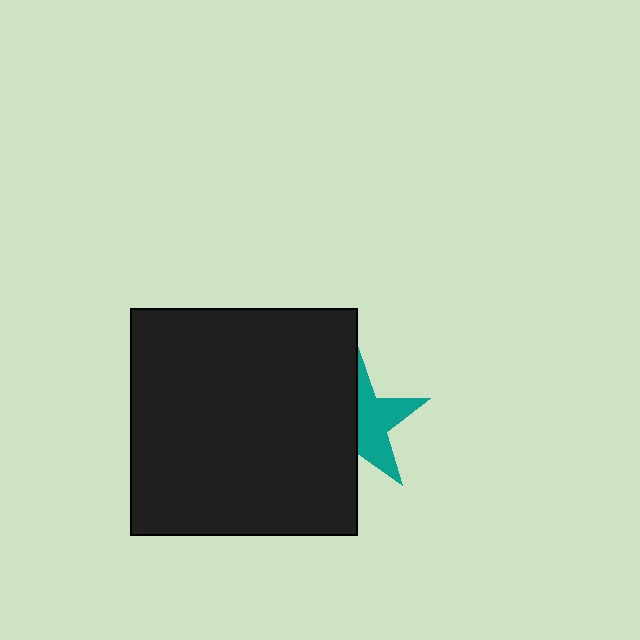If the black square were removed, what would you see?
You would see the complete teal star.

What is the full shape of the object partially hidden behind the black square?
The partially hidden object is a teal star.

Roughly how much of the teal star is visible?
About half of it is visible (roughly 50%).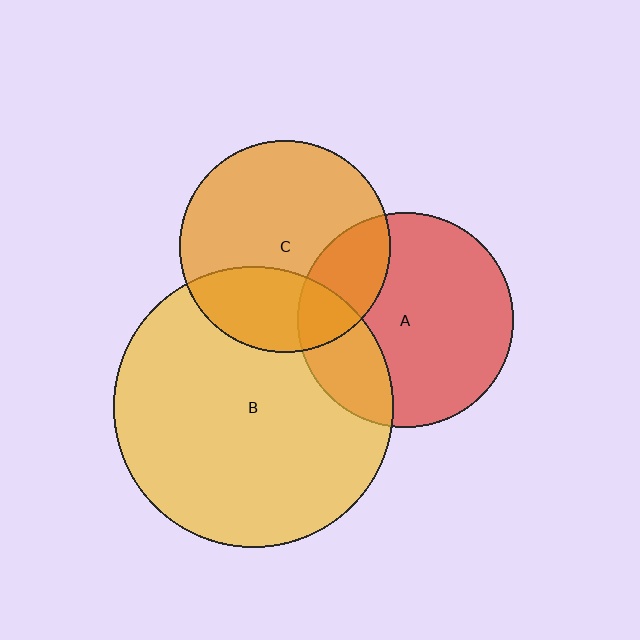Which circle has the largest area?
Circle B (yellow).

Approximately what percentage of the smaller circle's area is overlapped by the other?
Approximately 30%.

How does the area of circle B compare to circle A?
Approximately 1.7 times.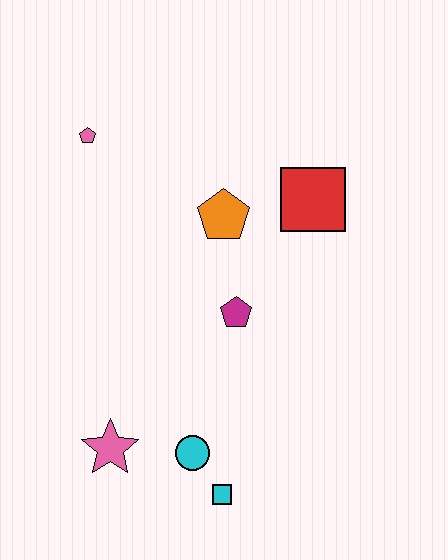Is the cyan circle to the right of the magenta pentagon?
No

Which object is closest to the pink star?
The cyan circle is closest to the pink star.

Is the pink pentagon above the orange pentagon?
Yes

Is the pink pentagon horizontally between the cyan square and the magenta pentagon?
No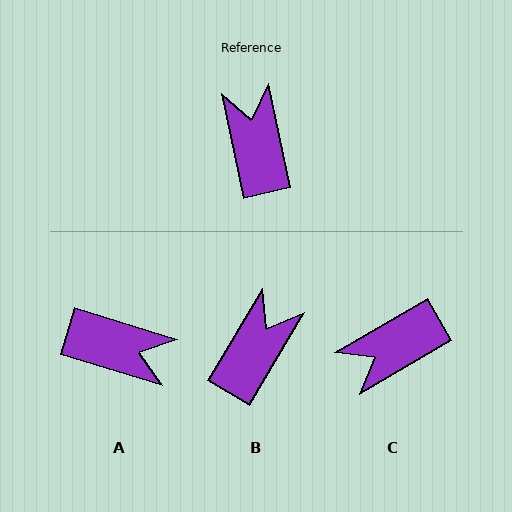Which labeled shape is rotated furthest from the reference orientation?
A, about 119 degrees away.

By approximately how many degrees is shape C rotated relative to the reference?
Approximately 108 degrees counter-clockwise.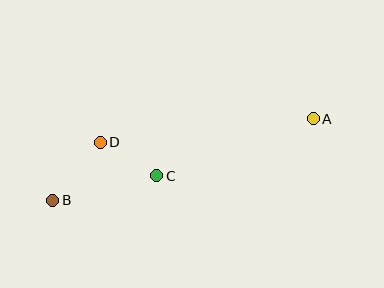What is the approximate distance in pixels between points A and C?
The distance between A and C is approximately 167 pixels.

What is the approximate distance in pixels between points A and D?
The distance between A and D is approximately 215 pixels.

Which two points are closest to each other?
Points C and D are closest to each other.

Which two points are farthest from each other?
Points A and B are farthest from each other.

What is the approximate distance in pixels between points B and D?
The distance between B and D is approximately 75 pixels.